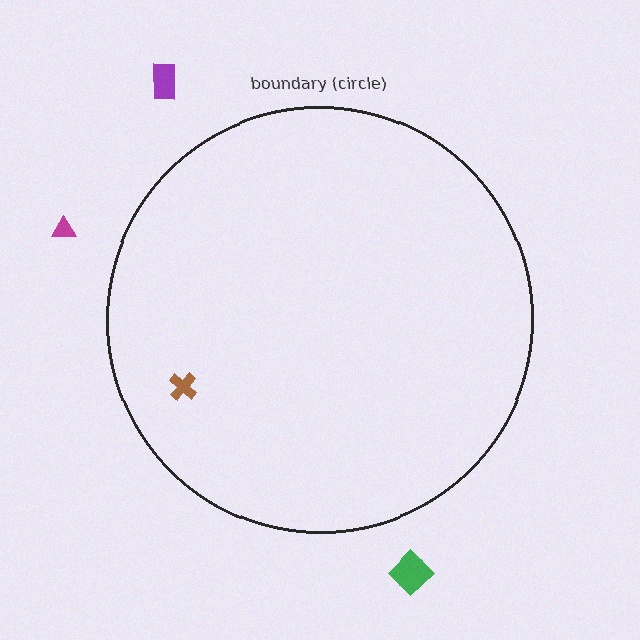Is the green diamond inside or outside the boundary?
Outside.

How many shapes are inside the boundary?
1 inside, 3 outside.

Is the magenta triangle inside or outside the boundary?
Outside.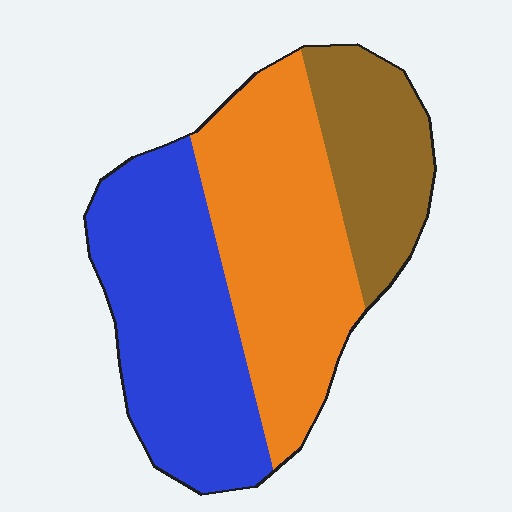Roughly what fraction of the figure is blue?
Blue takes up about two fifths (2/5) of the figure.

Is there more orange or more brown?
Orange.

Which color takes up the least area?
Brown, at roughly 20%.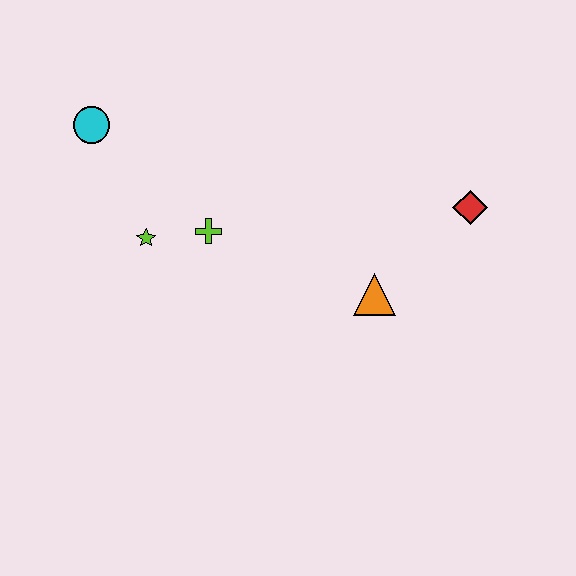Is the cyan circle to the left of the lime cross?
Yes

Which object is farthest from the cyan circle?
The red diamond is farthest from the cyan circle.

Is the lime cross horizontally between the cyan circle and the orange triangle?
Yes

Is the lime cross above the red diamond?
No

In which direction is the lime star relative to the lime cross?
The lime star is to the left of the lime cross.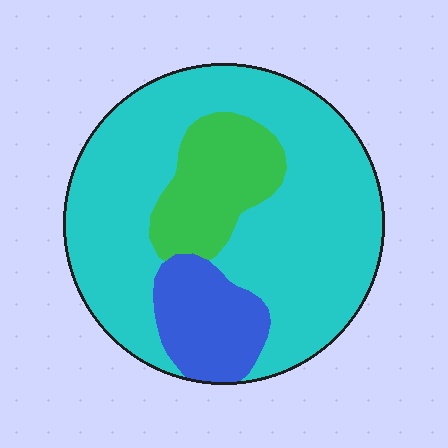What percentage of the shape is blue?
Blue takes up about one eighth (1/8) of the shape.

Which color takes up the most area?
Cyan, at roughly 70%.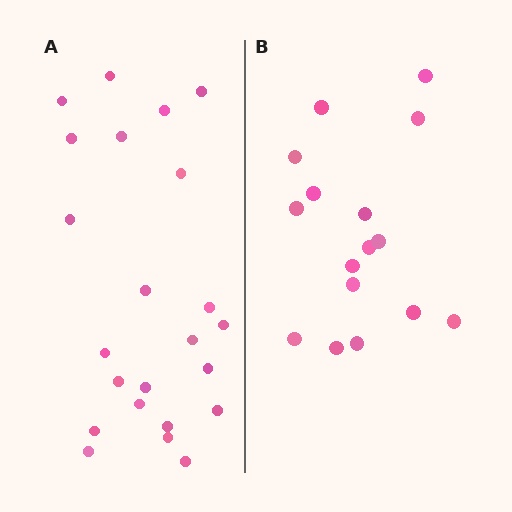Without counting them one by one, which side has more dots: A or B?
Region A (the left region) has more dots.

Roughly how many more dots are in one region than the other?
Region A has roughly 8 or so more dots than region B.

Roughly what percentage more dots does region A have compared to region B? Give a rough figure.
About 45% more.